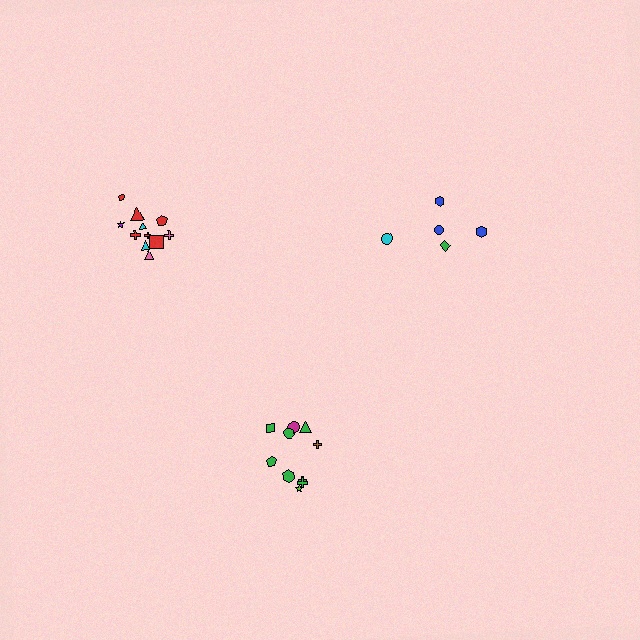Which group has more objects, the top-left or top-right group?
The top-left group.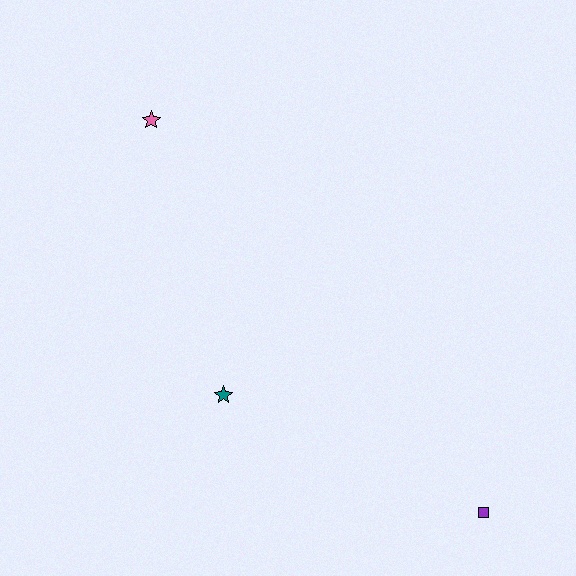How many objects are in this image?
There are 3 objects.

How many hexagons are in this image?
There are no hexagons.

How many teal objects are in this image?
There is 1 teal object.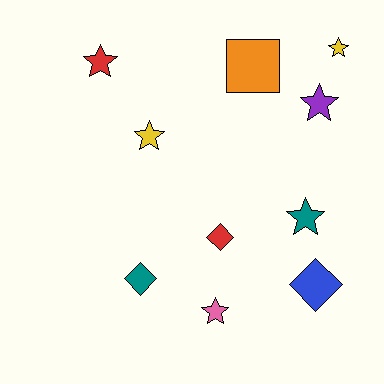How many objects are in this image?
There are 10 objects.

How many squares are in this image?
There is 1 square.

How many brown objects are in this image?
There are no brown objects.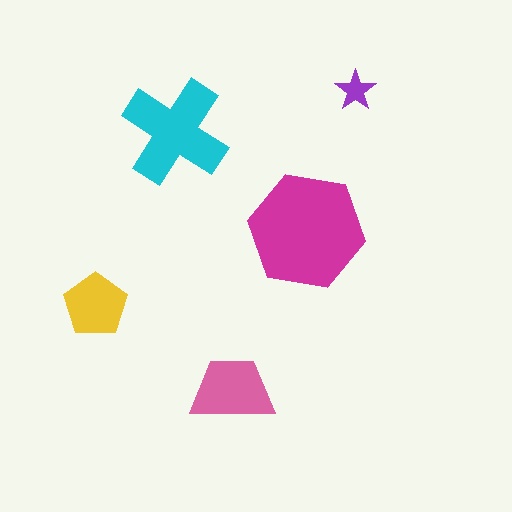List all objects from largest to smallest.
The magenta hexagon, the cyan cross, the pink trapezoid, the yellow pentagon, the purple star.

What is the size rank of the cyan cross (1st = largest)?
2nd.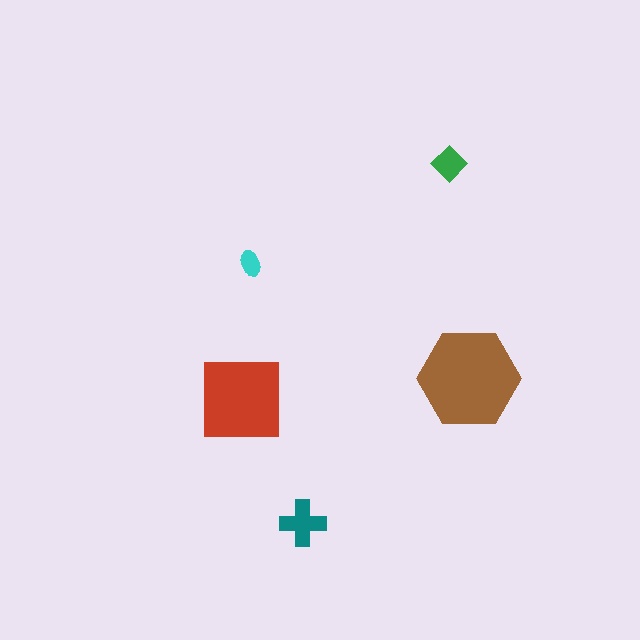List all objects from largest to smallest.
The brown hexagon, the red square, the teal cross, the green diamond, the cyan ellipse.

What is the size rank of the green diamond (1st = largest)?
4th.